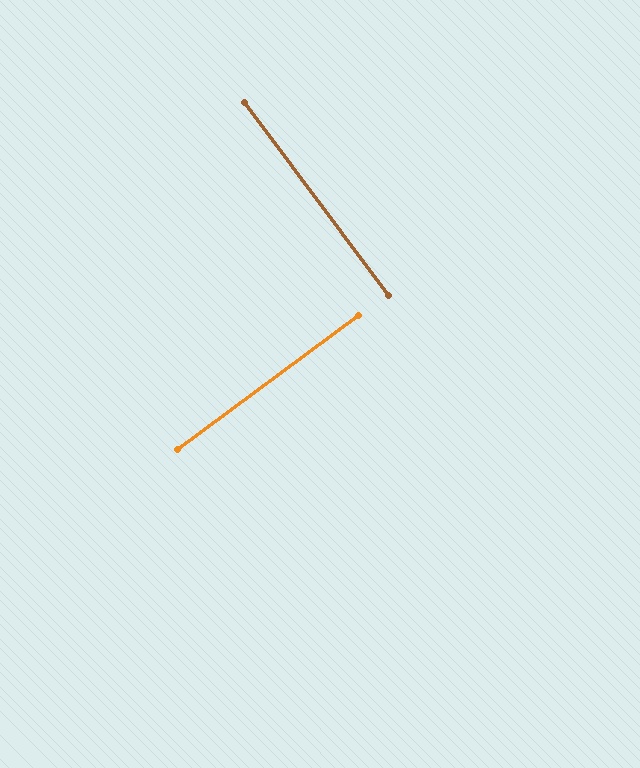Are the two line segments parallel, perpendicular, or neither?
Perpendicular — they meet at approximately 90°.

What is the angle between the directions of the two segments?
Approximately 90 degrees.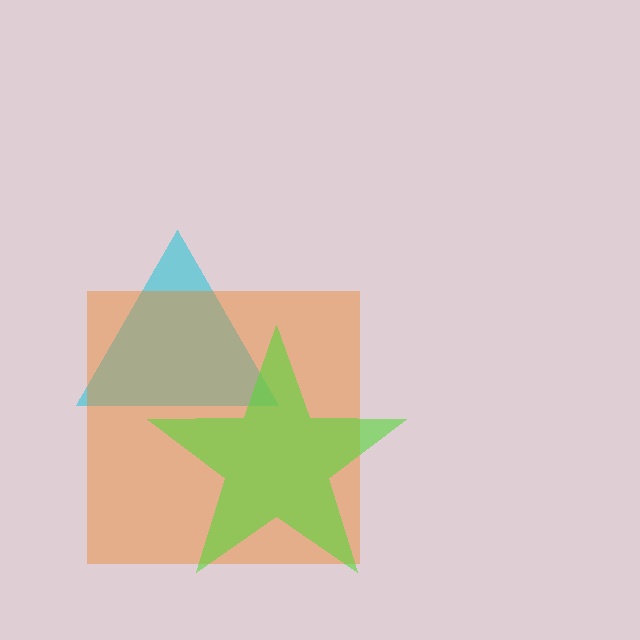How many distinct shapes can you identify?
There are 3 distinct shapes: a cyan triangle, an orange square, a lime star.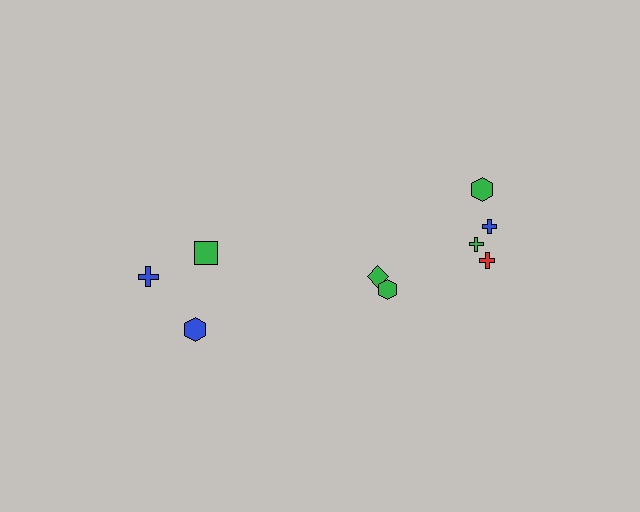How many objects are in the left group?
There are 3 objects.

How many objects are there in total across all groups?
There are 9 objects.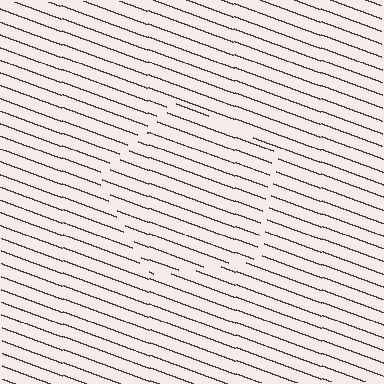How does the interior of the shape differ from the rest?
The interior of the shape contains the same grating, shifted by half a period — the contour is defined by the phase discontinuity where line-ends from the inner and outer gratings abut.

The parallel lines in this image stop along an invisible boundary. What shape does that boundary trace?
An illusory pentagon. The interior of the shape contains the same grating, shifted by half a period — the contour is defined by the phase discontinuity where line-ends from the inner and outer gratings abut.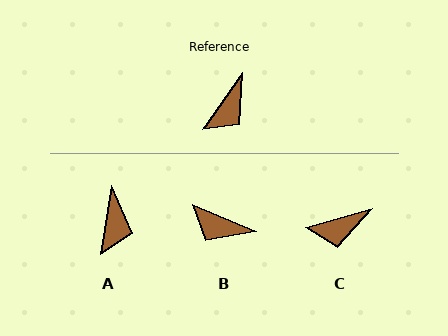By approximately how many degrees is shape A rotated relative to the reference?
Approximately 26 degrees counter-clockwise.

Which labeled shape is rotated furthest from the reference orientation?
B, about 78 degrees away.